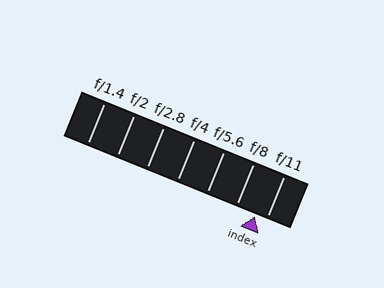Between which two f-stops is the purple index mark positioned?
The index mark is between f/8 and f/11.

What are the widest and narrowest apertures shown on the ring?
The widest aperture shown is f/1.4 and the narrowest is f/11.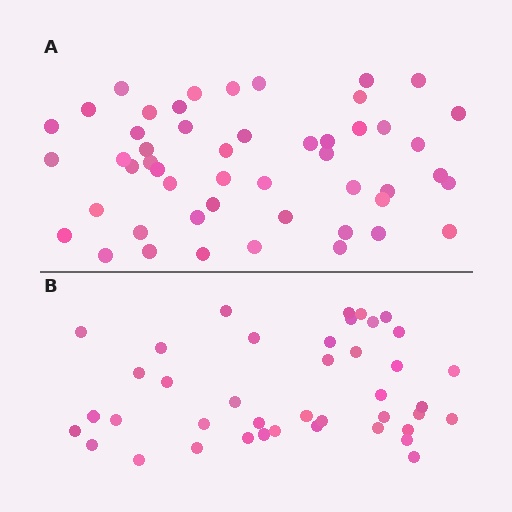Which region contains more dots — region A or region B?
Region A (the top region) has more dots.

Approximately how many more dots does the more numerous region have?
Region A has roughly 8 or so more dots than region B.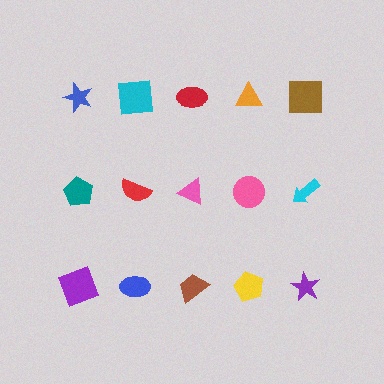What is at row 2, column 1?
A teal pentagon.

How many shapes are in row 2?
5 shapes.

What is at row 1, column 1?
A blue star.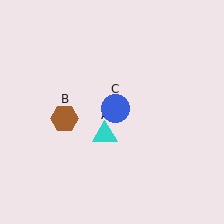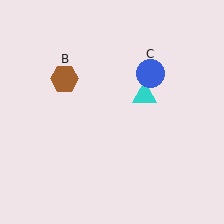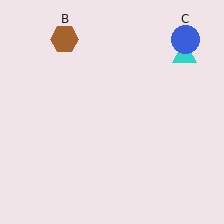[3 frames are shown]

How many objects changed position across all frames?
3 objects changed position: cyan triangle (object A), brown hexagon (object B), blue circle (object C).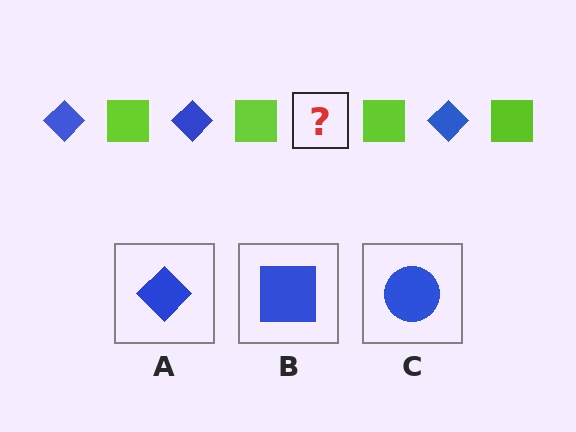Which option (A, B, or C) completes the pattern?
A.